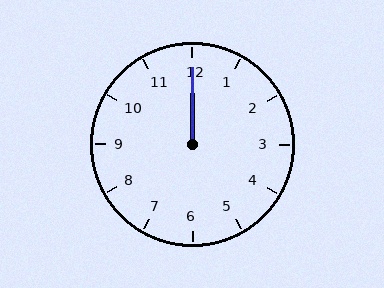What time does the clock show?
12:00.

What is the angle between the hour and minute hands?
Approximately 0 degrees.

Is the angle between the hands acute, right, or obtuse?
It is acute.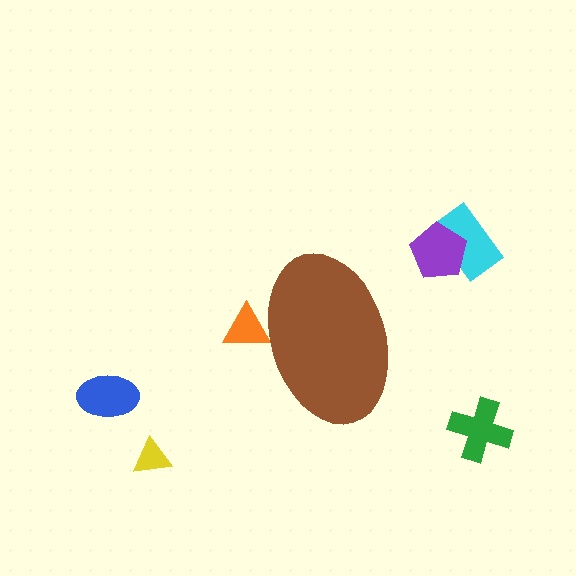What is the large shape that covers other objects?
A brown ellipse.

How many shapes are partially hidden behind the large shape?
1 shape is partially hidden.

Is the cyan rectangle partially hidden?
No, the cyan rectangle is fully visible.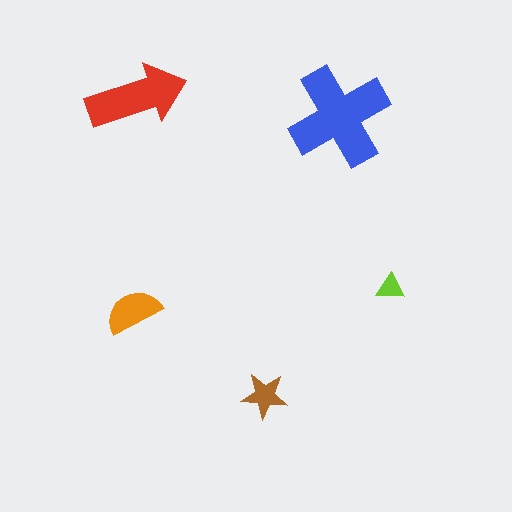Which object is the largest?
The blue cross.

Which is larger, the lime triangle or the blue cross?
The blue cross.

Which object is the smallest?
The lime triangle.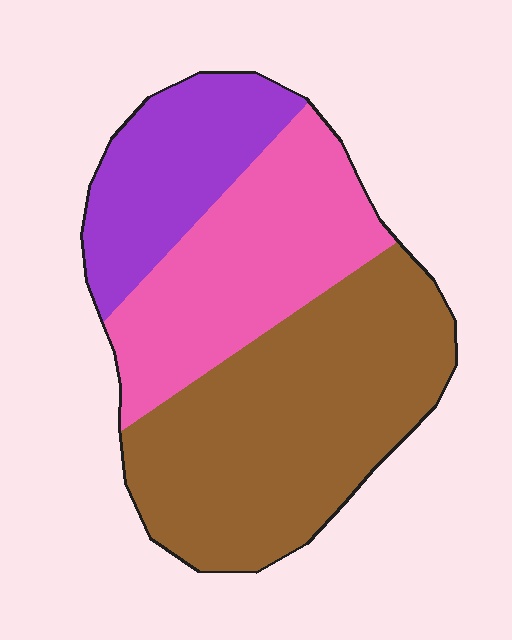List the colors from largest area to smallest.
From largest to smallest: brown, pink, purple.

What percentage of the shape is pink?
Pink takes up about one third (1/3) of the shape.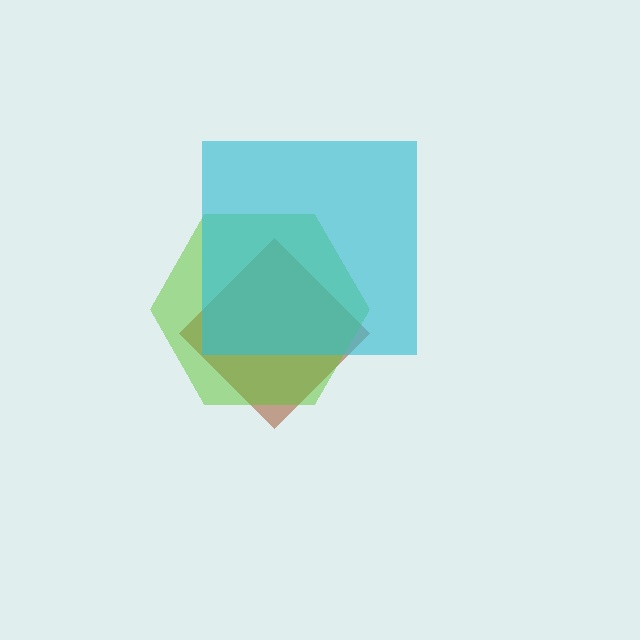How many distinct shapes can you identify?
There are 3 distinct shapes: a brown diamond, a lime hexagon, a cyan square.